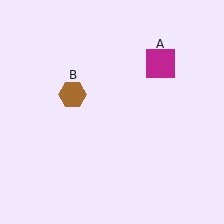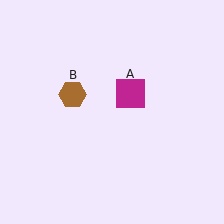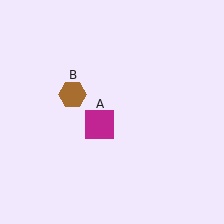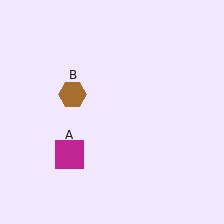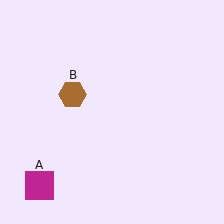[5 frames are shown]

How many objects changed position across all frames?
1 object changed position: magenta square (object A).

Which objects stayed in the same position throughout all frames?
Brown hexagon (object B) remained stationary.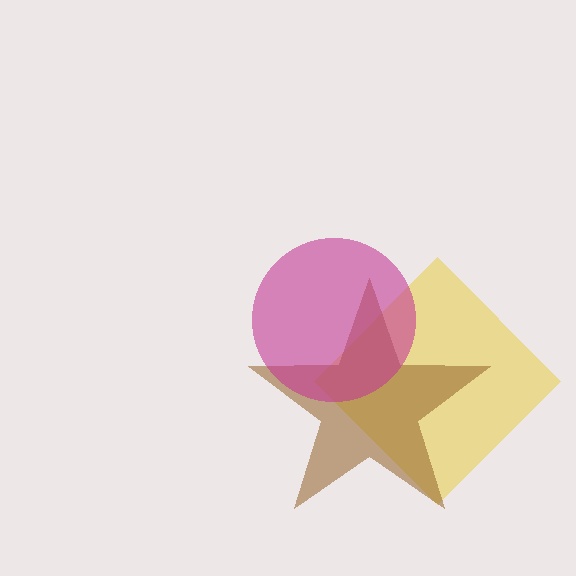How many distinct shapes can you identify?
There are 3 distinct shapes: a yellow diamond, a brown star, a magenta circle.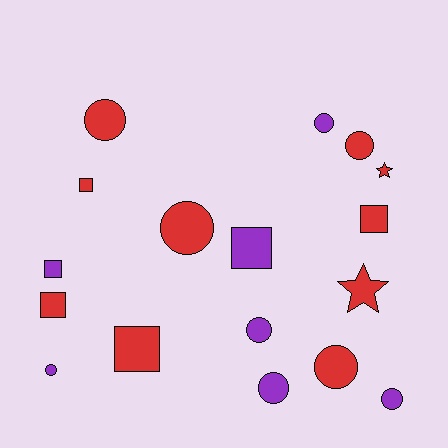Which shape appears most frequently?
Circle, with 9 objects.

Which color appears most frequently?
Red, with 10 objects.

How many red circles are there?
There are 4 red circles.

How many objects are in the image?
There are 17 objects.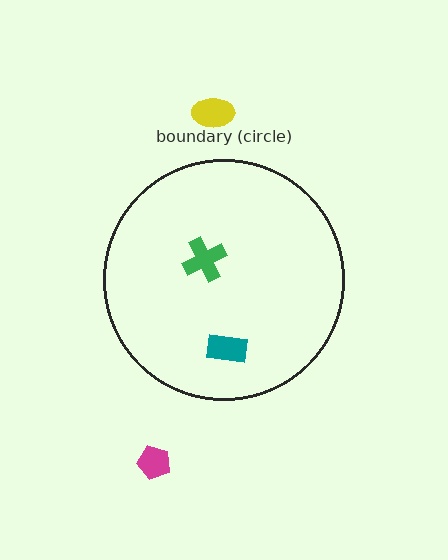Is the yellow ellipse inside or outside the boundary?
Outside.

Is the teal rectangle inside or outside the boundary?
Inside.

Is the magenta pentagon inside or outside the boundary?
Outside.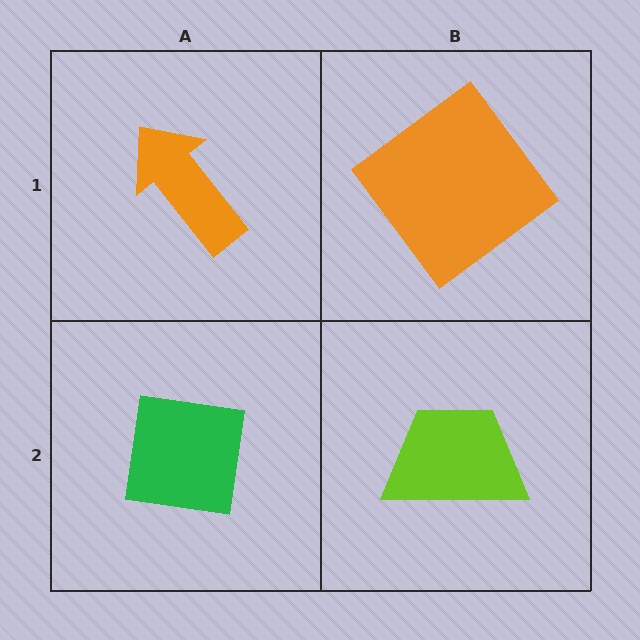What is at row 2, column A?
A green square.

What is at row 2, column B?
A lime trapezoid.